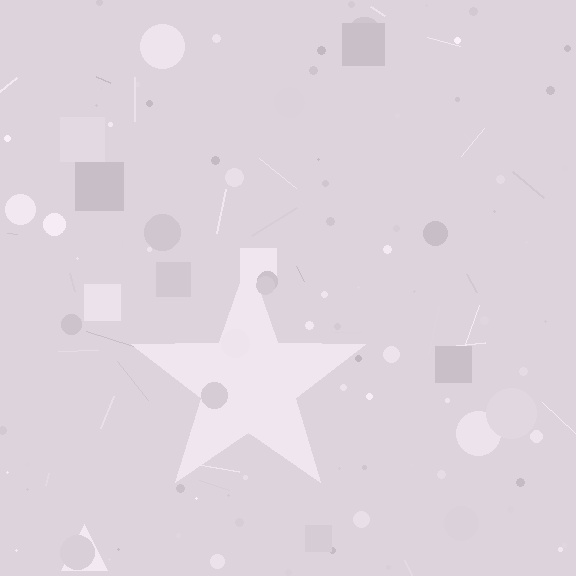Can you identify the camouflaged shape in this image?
The camouflaged shape is a star.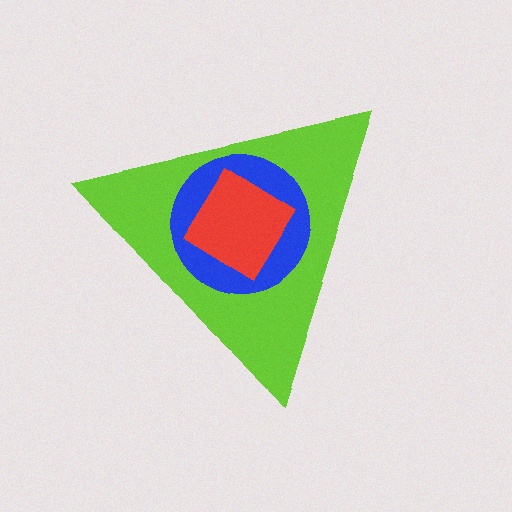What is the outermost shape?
The lime triangle.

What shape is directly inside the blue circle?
The red diamond.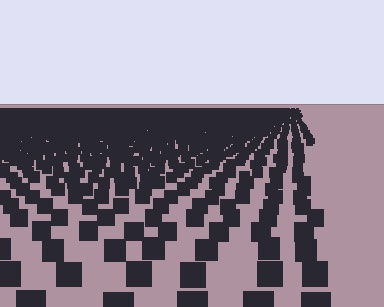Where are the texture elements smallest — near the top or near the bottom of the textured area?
Near the top.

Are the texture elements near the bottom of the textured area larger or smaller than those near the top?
Larger. Near the bottom, elements are closer to the viewer and appear at a bigger on-screen size.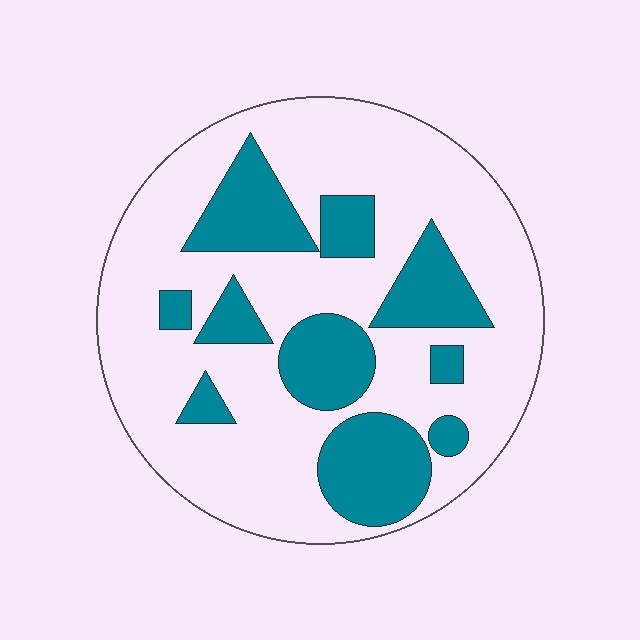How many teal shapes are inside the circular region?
10.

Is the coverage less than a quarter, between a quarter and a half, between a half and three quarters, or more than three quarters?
Between a quarter and a half.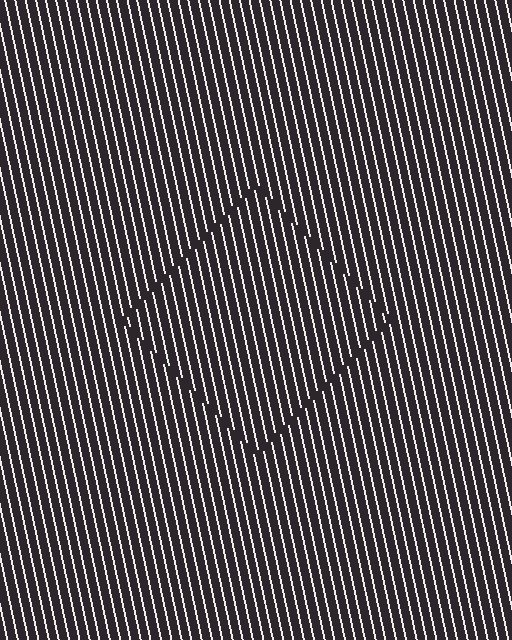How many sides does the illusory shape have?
4 sides — the line-ends trace a square.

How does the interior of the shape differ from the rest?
The interior of the shape contains the same grating, shifted by half a period — the contour is defined by the phase discontinuity where line-ends from the inner and outer gratings abut.